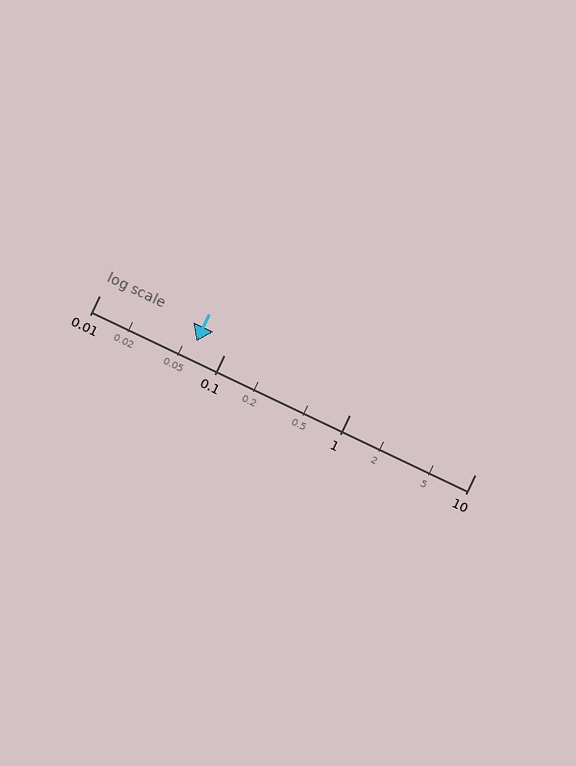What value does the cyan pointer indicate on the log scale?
The pointer indicates approximately 0.06.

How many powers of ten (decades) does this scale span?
The scale spans 3 decades, from 0.01 to 10.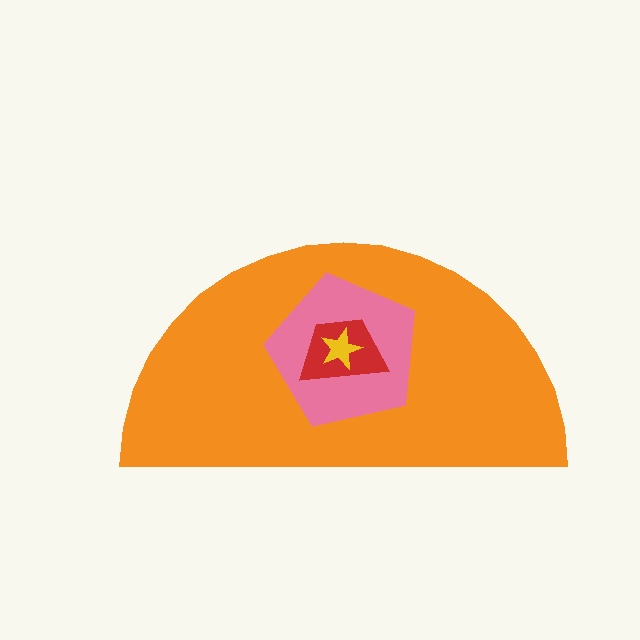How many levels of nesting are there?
4.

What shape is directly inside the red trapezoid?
The yellow star.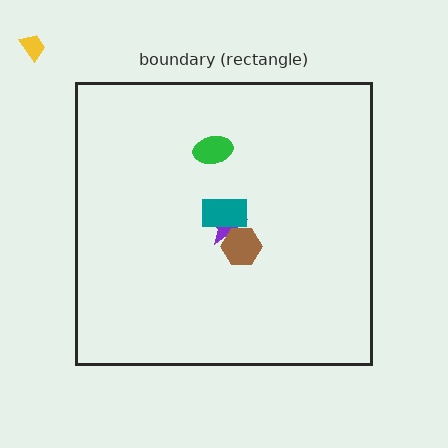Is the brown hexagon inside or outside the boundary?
Inside.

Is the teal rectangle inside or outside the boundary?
Inside.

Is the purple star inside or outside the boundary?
Inside.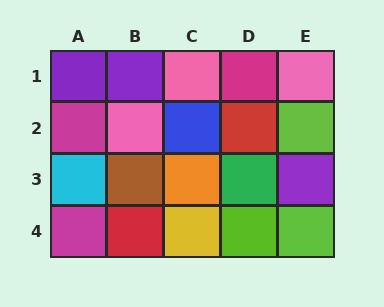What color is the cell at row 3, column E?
Purple.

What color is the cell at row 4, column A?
Magenta.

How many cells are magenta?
3 cells are magenta.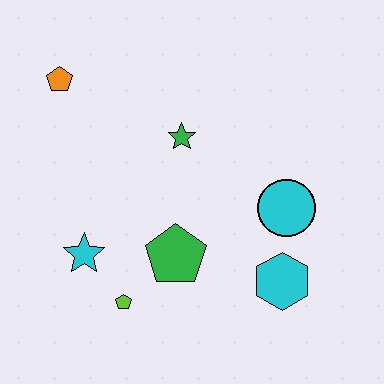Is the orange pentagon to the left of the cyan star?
Yes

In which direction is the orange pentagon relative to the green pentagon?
The orange pentagon is above the green pentagon.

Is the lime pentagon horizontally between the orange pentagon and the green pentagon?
Yes